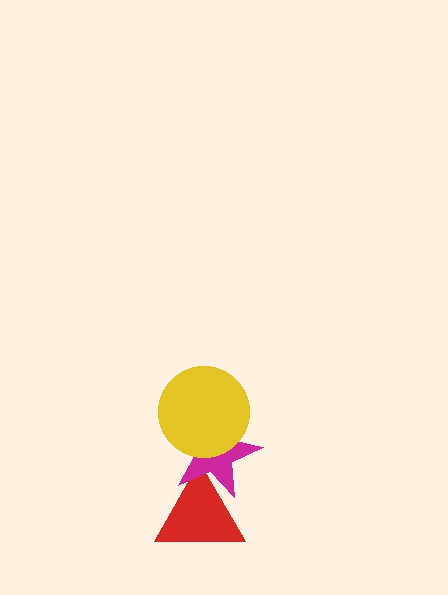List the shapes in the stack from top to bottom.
From top to bottom: the yellow circle, the magenta star, the red triangle.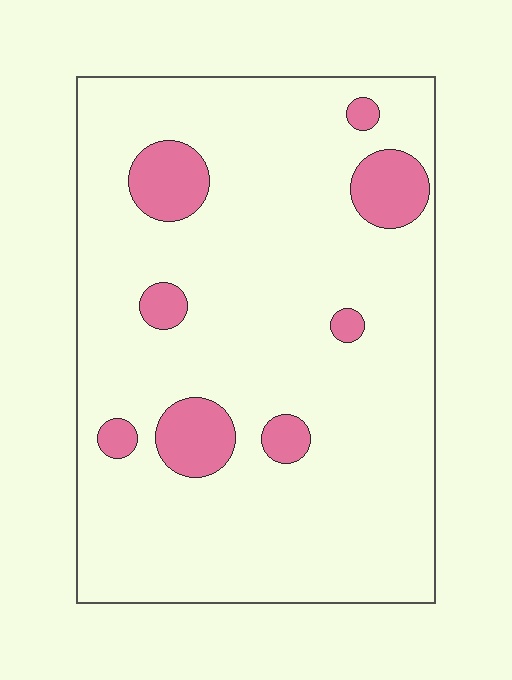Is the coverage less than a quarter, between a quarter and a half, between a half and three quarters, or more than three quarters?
Less than a quarter.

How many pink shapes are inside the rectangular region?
8.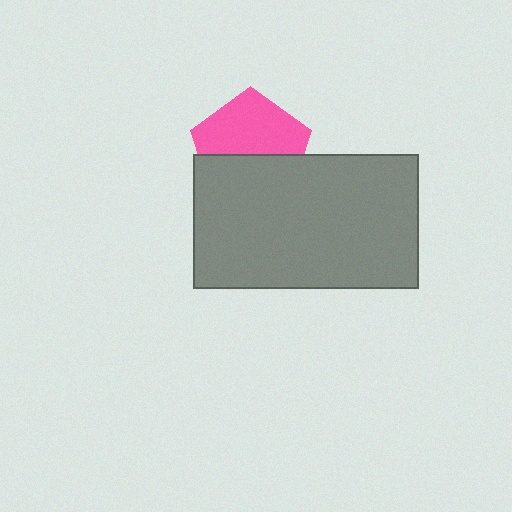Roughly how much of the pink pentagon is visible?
About half of it is visible (roughly 55%).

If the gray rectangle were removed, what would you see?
You would see the complete pink pentagon.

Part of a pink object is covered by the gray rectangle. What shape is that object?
It is a pentagon.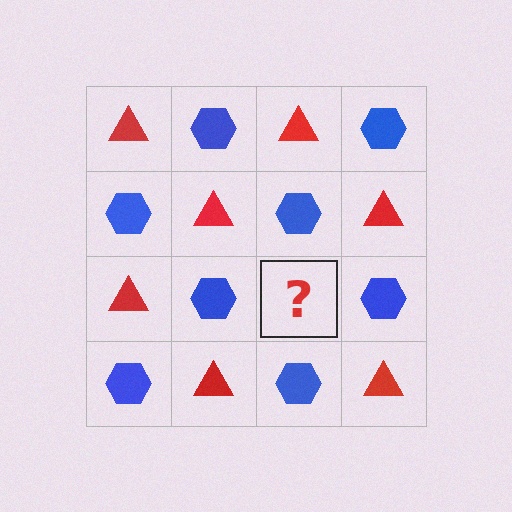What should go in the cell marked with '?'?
The missing cell should contain a red triangle.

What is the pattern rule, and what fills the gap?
The rule is that it alternates red triangle and blue hexagon in a checkerboard pattern. The gap should be filled with a red triangle.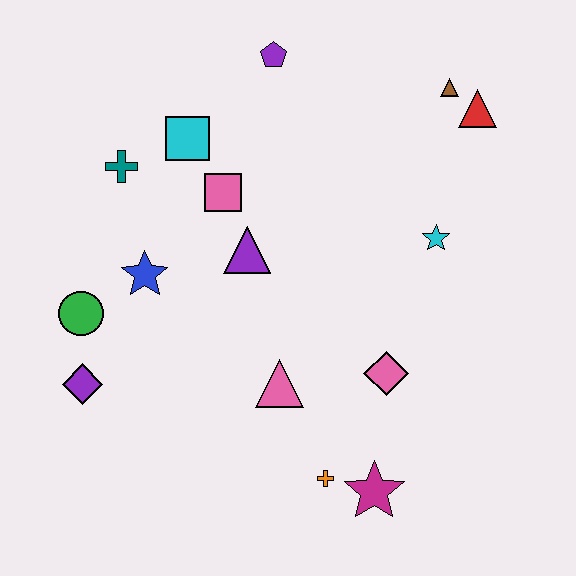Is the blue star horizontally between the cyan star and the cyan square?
No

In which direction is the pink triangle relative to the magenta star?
The pink triangle is above the magenta star.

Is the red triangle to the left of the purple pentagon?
No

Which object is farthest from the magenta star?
The purple pentagon is farthest from the magenta star.